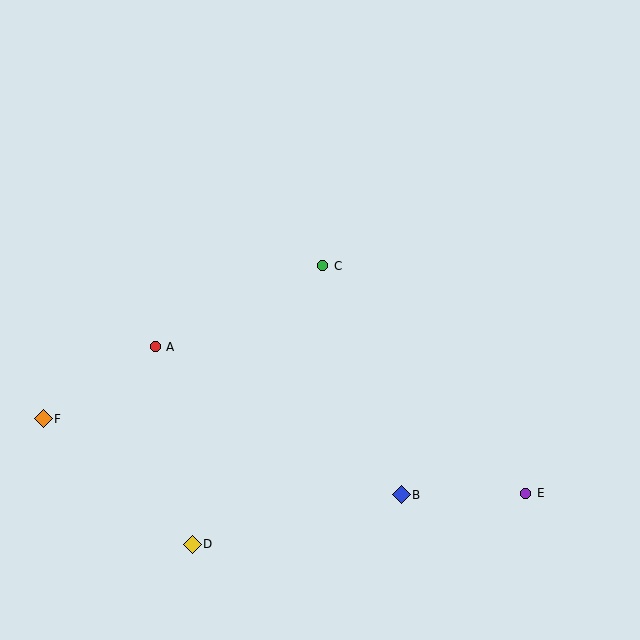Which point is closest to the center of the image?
Point C at (323, 266) is closest to the center.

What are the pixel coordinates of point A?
Point A is at (155, 347).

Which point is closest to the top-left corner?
Point A is closest to the top-left corner.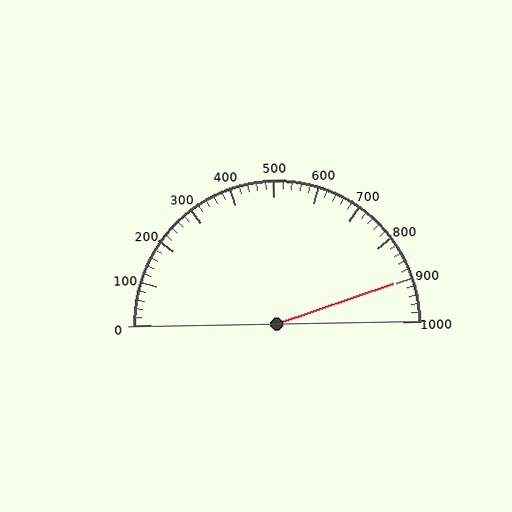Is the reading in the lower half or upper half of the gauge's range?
The reading is in the upper half of the range (0 to 1000).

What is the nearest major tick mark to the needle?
The nearest major tick mark is 900.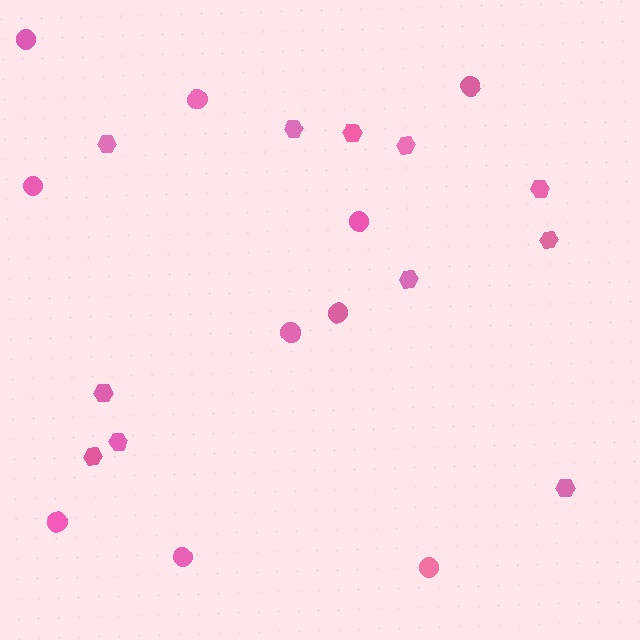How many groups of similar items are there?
There are 2 groups: one group of circles (10) and one group of hexagons (11).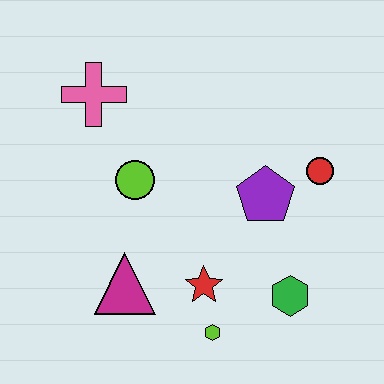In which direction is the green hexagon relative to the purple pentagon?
The green hexagon is below the purple pentagon.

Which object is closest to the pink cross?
The lime circle is closest to the pink cross.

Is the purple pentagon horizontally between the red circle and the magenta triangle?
Yes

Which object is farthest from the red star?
The pink cross is farthest from the red star.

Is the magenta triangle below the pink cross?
Yes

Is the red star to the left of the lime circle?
No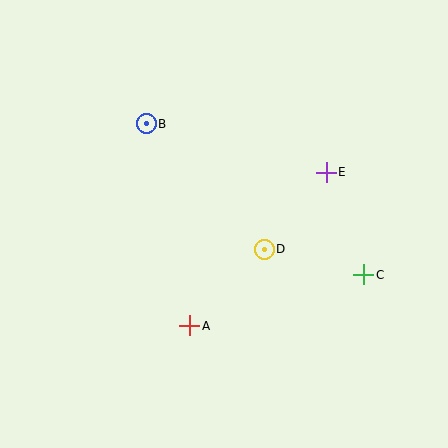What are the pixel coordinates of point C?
Point C is at (364, 275).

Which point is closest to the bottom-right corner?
Point C is closest to the bottom-right corner.